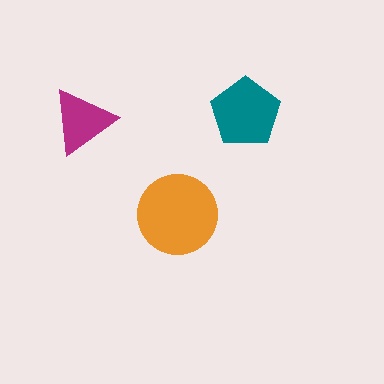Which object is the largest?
The orange circle.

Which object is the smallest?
The magenta triangle.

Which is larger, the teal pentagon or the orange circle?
The orange circle.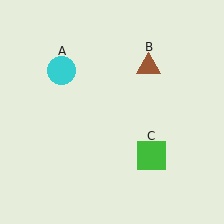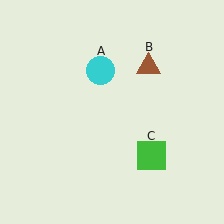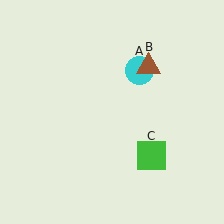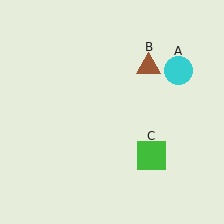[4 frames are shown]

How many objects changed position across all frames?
1 object changed position: cyan circle (object A).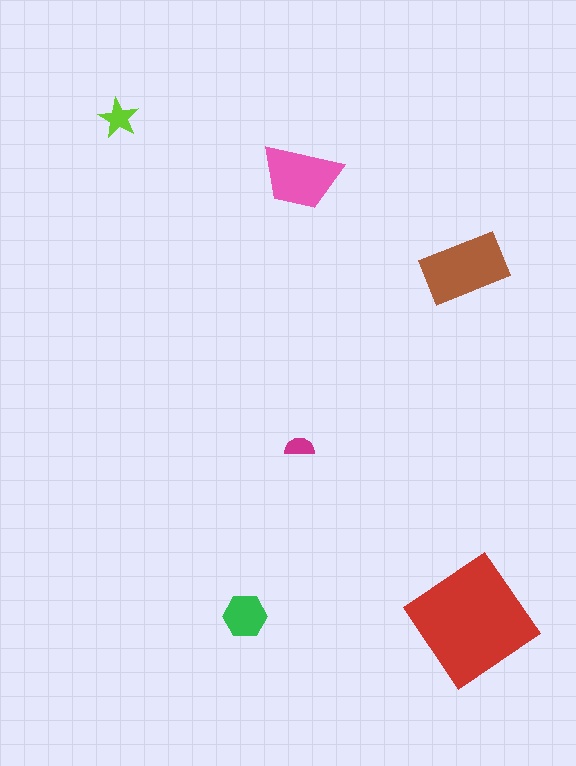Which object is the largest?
The red diamond.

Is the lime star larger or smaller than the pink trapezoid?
Smaller.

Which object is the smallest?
The magenta semicircle.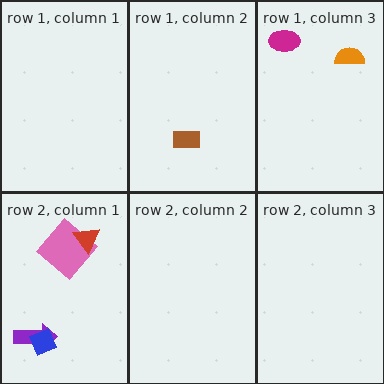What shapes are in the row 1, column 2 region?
The brown rectangle.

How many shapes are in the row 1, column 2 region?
1.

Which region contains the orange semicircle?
The row 1, column 3 region.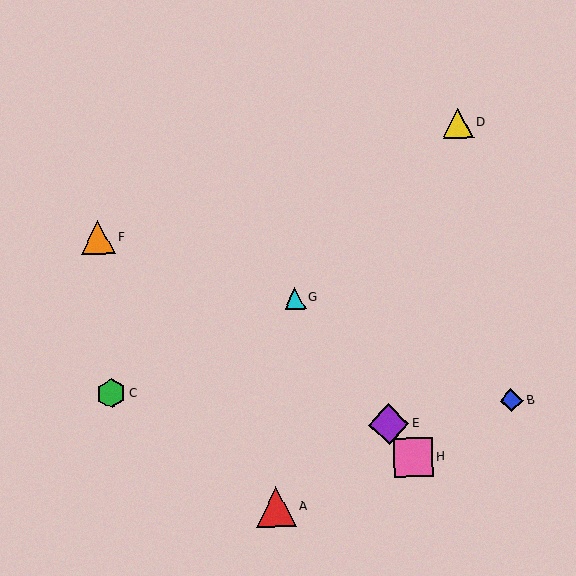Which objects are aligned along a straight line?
Objects E, G, H are aligned along a straight line.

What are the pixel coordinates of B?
Object B is at (511, 400).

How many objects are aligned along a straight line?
3 objects (E, G, H) are aligned along a straight line.